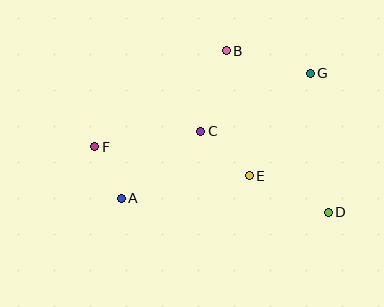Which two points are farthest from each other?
Points D and F are farthest from each other.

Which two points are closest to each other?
Points A and F are closest to each other.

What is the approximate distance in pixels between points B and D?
The distance between B and D is approximately 191 pixels.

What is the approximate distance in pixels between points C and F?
The distance between C and F is approximately 107 pixels.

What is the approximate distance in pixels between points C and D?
The distance between C and D is approximately 151 pixels.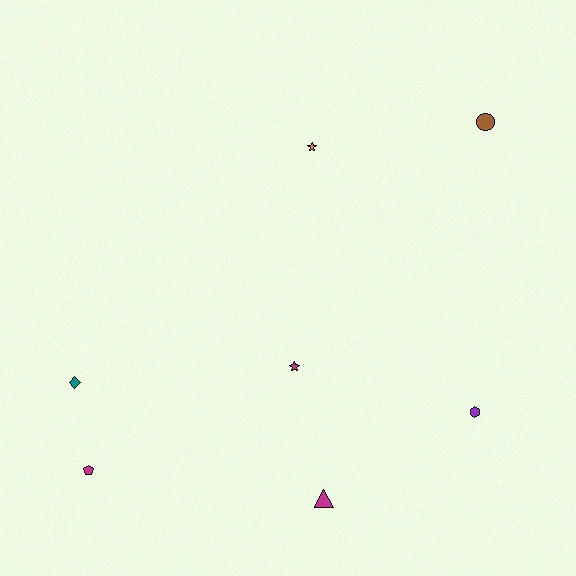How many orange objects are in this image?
There is 1 orange object.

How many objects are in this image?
There are 7 objects.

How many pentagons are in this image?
There is 1 pentagon.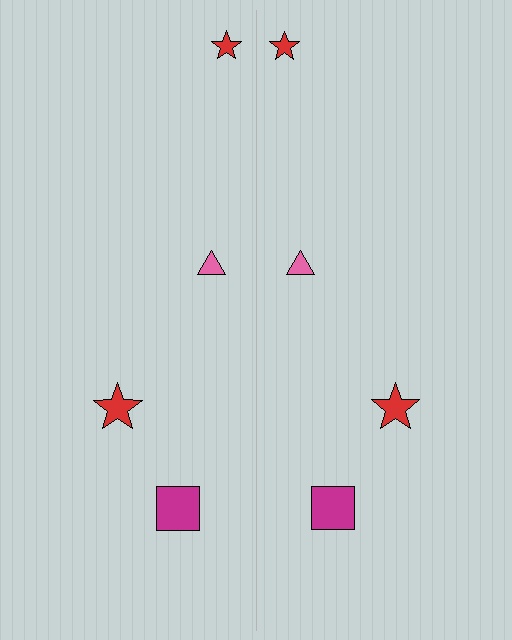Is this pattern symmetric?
Yes, this pattern has bilateral (reflection) symmetry.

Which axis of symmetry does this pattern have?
The pattern has a vertical axis of symmetry running through the center of the image.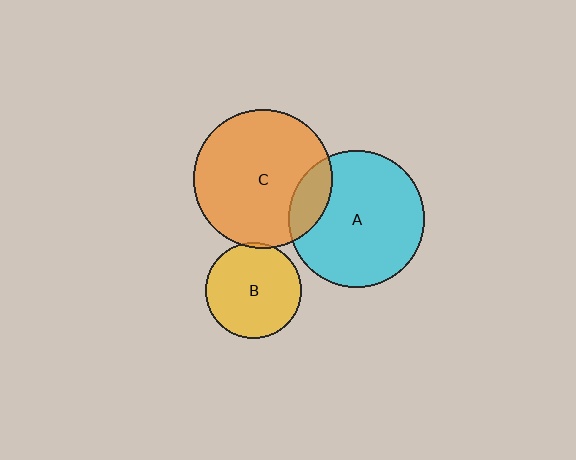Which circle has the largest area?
Circle C (orange).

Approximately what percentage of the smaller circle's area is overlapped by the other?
Approximately 5%.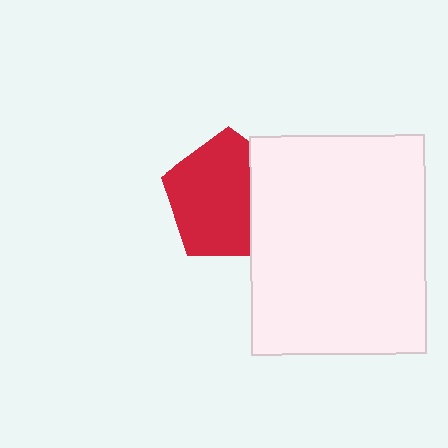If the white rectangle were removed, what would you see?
You would see the complete red pentagon.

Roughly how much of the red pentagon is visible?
Most of it is visible (roughly 70%).